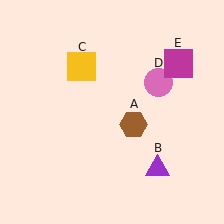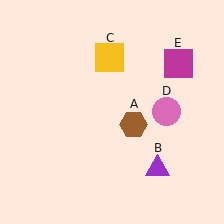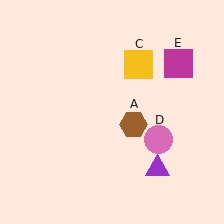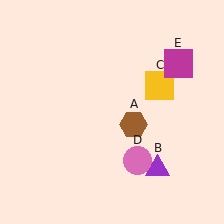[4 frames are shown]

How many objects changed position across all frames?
2 objects changed position: yellow square (object C), pink circle (object D).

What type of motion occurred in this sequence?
The yellow square (object C), pink circle (object D) rotated clockwise around the center of the scene.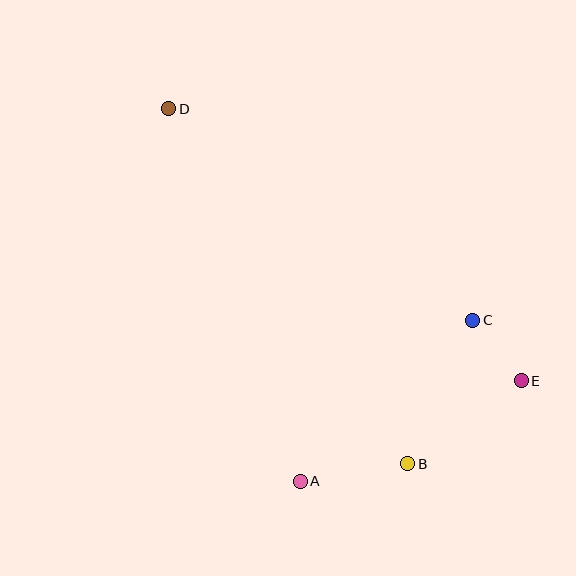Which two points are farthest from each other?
Points D and E are farthest from each other.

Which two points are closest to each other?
Points C and E are closest to each other.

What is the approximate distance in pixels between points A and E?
The distance between A and E is approximately 243 pixels.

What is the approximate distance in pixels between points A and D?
The distance between A and D is approximately 395 pixels.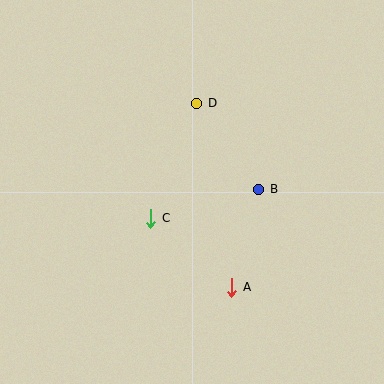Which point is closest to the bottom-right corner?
Point A is closest to the bottom-right corner.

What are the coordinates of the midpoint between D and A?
The midpoint between D and A is at (214, 195).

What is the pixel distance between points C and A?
The distance between C and A is 107 pixels.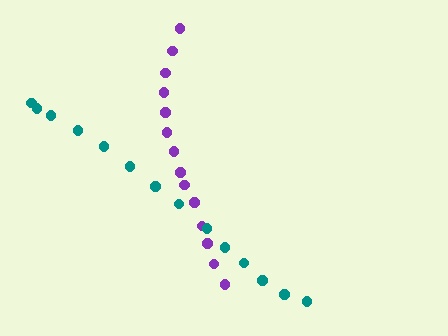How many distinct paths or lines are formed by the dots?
There are 2 distinct paths.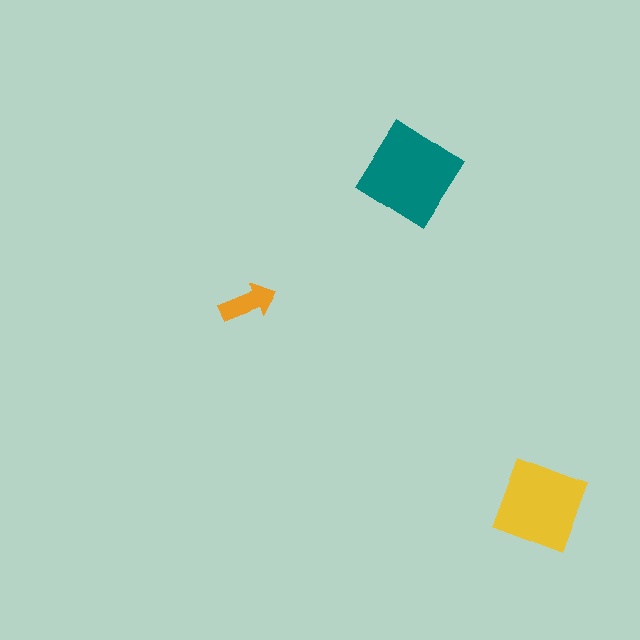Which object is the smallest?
The orange arrow.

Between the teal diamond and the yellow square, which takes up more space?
The teal diamond.